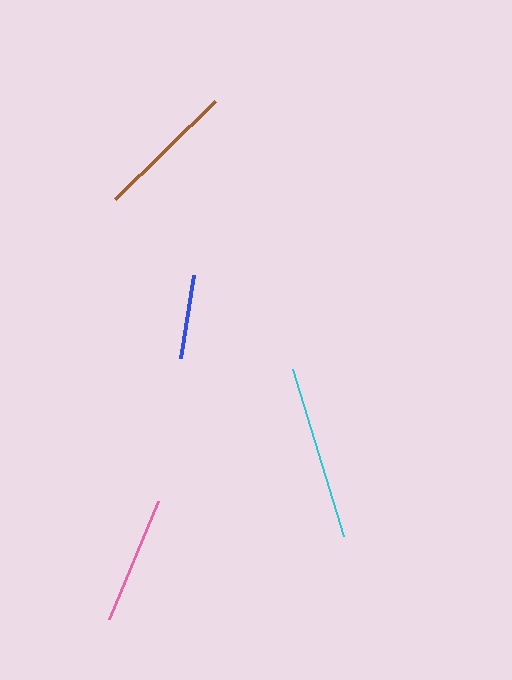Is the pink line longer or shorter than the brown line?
The brown line is longer than the pink line.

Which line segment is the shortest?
The blue line is the shortest at approximately 85 pixels.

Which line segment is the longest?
The cyan line is the longest at approximately 175 pixels.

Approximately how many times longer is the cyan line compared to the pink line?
The cyan line is approximately 1.4 times the length of the pink line.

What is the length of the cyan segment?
The cyan segment is approximately 175 pixels long.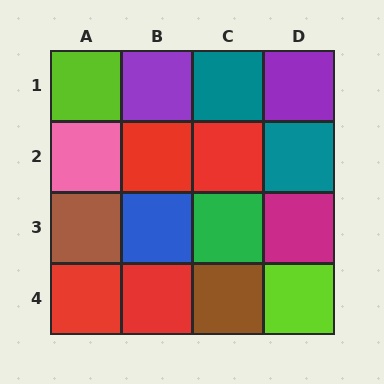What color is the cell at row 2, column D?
Teal.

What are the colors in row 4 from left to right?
Red, red, brown, lime.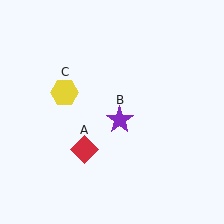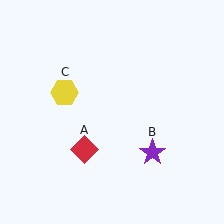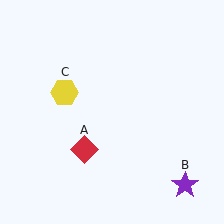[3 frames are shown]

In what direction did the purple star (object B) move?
The purple star (object B) moved down and to the right.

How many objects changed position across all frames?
1 object changed position: purple star (object B).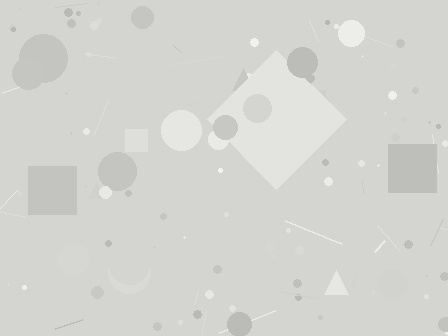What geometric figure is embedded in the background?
A diamond is embedded in the background.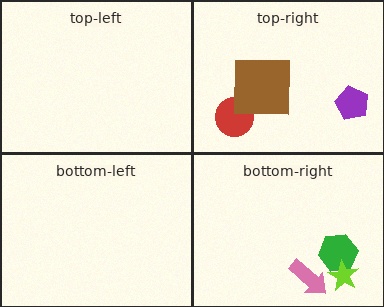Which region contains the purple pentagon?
The top-right region.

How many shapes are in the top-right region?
3.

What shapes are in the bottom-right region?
The green hexagon, the lime star, the pink arrow.